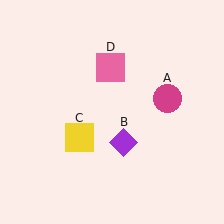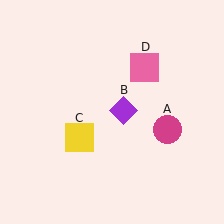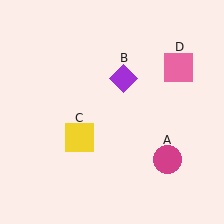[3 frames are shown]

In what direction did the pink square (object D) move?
The pink square (object D) moved right.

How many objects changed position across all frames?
3 objects changed position: magenta circle (object A), purple diamond (object B), pink square (object D).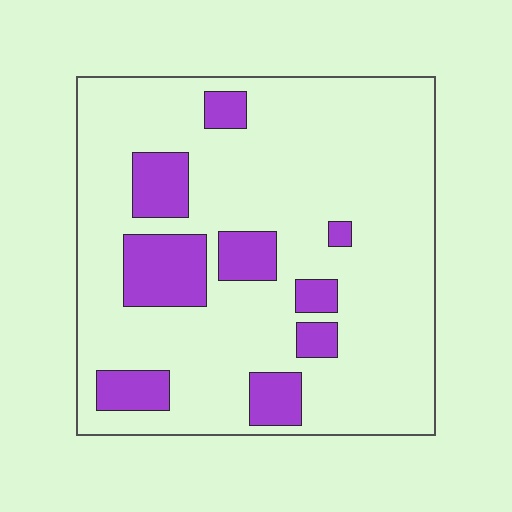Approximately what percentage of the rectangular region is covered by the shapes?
Approximately 20%.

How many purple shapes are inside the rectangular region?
9.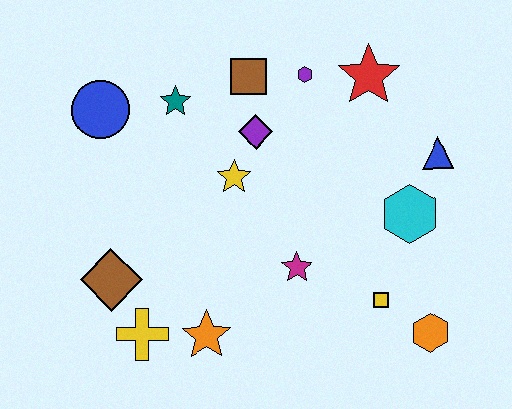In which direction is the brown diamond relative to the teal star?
The brown diamond is below the teal star.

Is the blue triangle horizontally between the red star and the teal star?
No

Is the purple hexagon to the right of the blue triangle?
No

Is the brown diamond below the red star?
Yes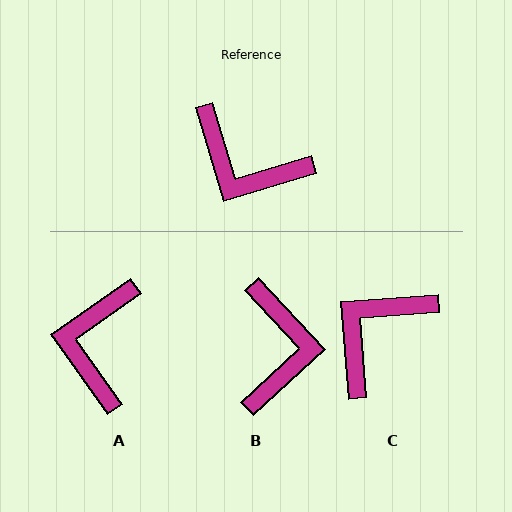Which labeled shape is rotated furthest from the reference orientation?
B, about 116 degrees away.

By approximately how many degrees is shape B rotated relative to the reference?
Approximately 116 degrees counter-clockwise.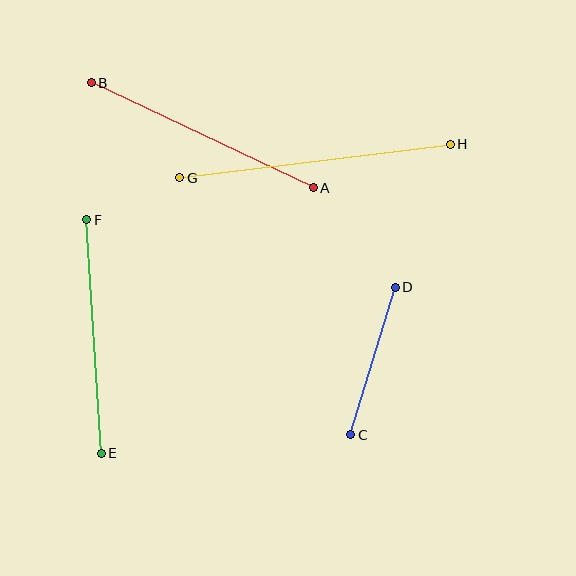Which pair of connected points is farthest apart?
Points G and H are farthest apart.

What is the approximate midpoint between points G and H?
The midpoint is at approximately (315, 161) pixels.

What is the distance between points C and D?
The distance is approximately 154 pixels.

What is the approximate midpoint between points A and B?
The midpoint is at approximately (202, 135) pixels.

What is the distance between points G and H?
The distance is approximately 273 pixels.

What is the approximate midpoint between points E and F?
The midpoint is at approximately (94, 336) pixels.